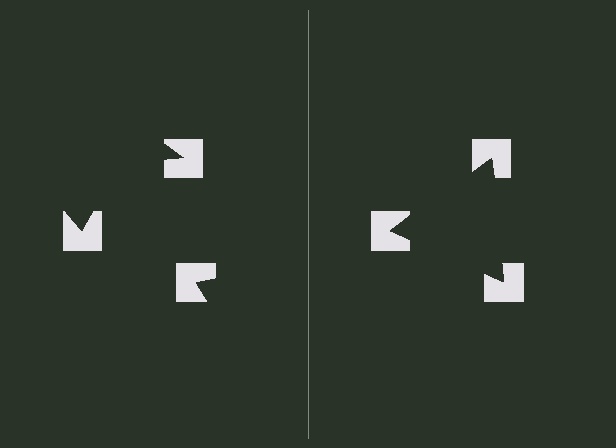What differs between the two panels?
The notched squares are positioned identically on both sides; only the wedge orientations differ. On the right they align to a triangle; on the left they are misaligned.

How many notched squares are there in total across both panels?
6 — 3 on each side.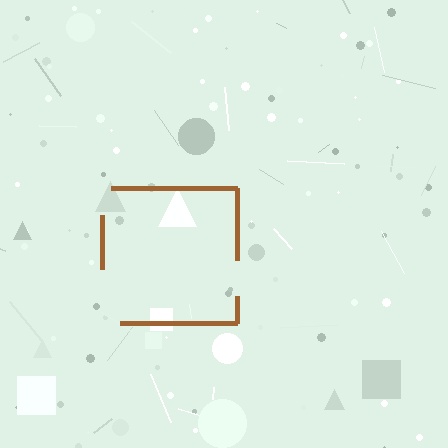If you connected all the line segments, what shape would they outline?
They would outline a square.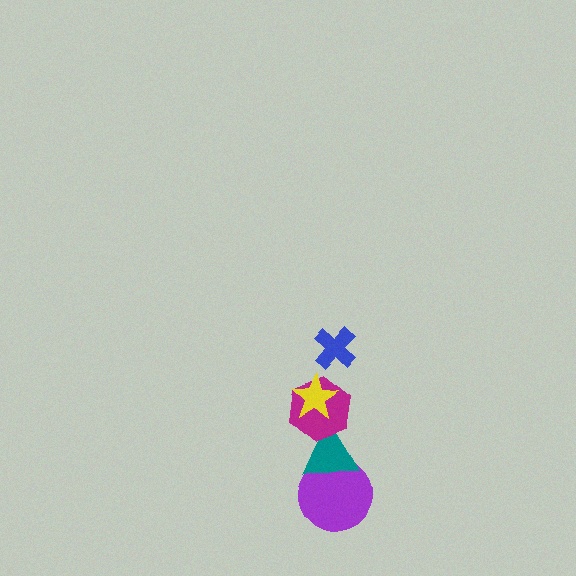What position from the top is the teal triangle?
The teal triangle is 4th from the top.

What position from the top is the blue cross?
The blue cross is 1st from the top.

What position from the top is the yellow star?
The yellow star is 2nd from the top.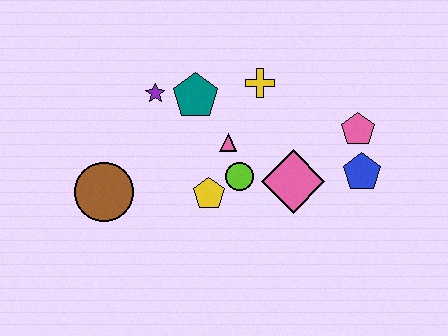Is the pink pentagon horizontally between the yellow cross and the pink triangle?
No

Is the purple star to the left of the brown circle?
No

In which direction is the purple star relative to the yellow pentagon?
The purple star is above the yellow pentagon.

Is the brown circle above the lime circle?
No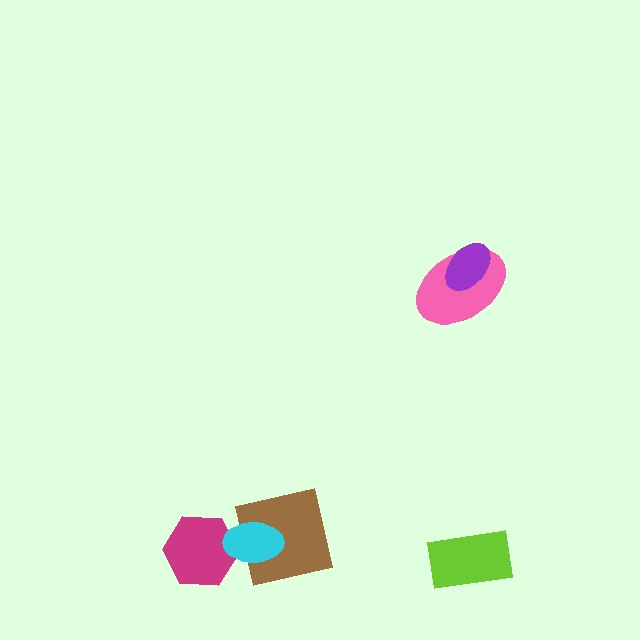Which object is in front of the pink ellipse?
The purple ellipse is in front of the pink ellipse.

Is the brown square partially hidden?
Yes, it is partially covered by another shape.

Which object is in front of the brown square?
The cyan ellipse is in front of the brown square.